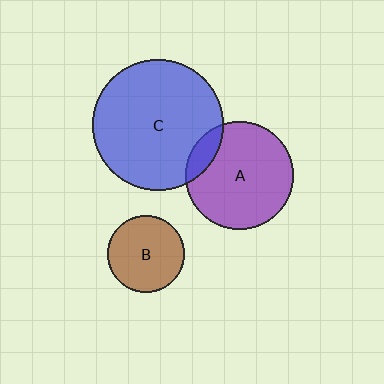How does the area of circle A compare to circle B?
Approximately 1.9 times.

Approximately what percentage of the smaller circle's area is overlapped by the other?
Approximately 15%.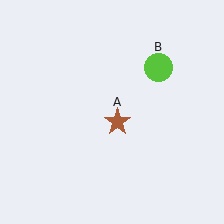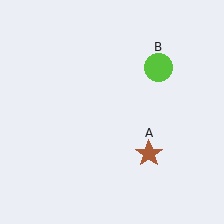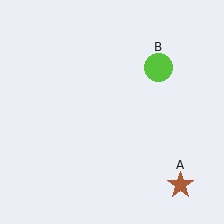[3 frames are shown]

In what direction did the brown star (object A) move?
The brown star (object A) moved down and to the right.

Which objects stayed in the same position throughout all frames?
Lime circle (object B) remained stationary.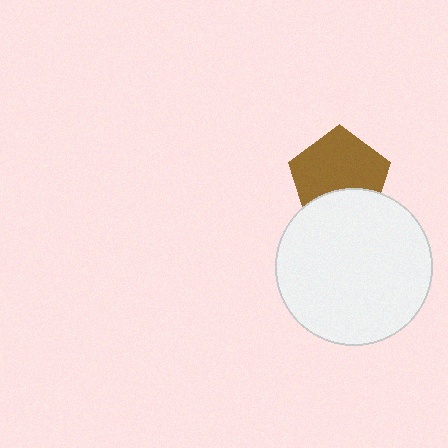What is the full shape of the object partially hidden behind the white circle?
The partially hidden object is a brown pentagon.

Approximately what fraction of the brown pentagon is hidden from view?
Roughly 32% of the brown pentagon is hidden behind the white circle.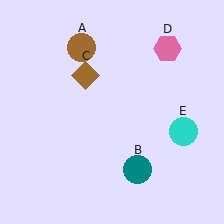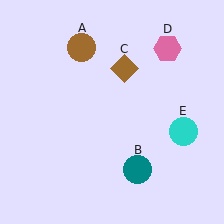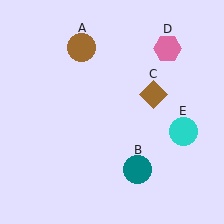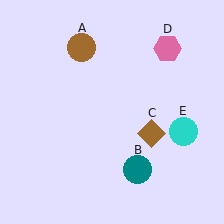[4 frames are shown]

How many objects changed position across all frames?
1 object changed position: brown diamond (object C).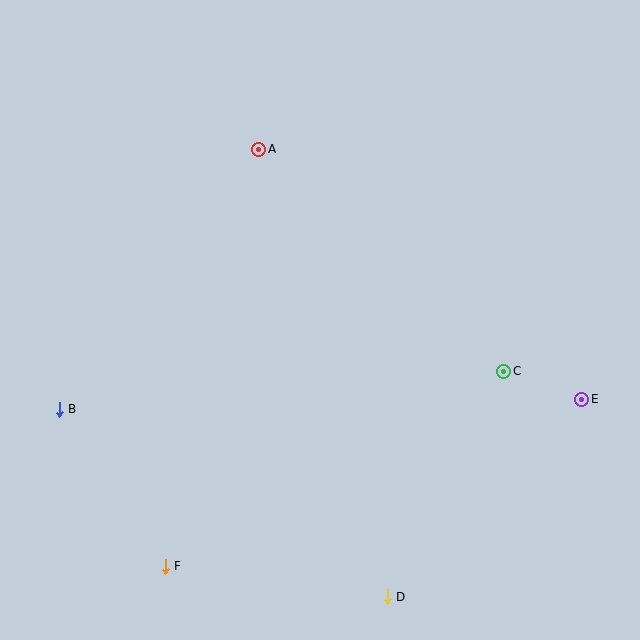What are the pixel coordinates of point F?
Point F is at (165, 566).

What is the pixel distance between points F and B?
The distance between F and B is 189 pixels.